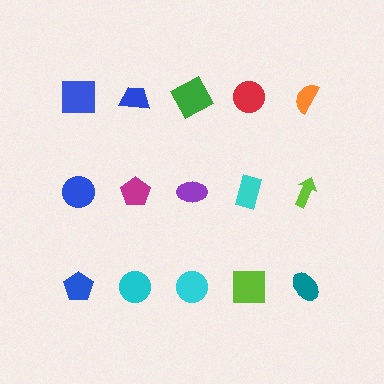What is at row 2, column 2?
A magenta pentagon.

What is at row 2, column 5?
A lime arrow.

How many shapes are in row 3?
5 shapes.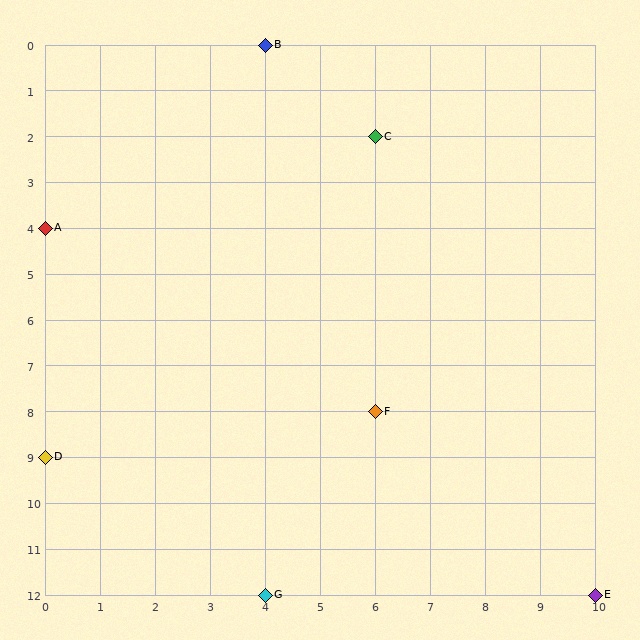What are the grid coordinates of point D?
Point D is at grid coordinates (0, 9).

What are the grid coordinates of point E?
Point E is at grid coordinates (10, 12).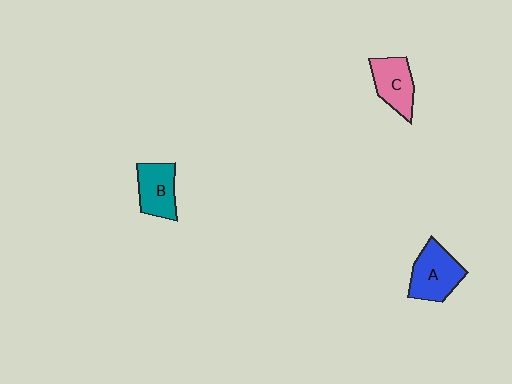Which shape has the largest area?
Shape A (blue).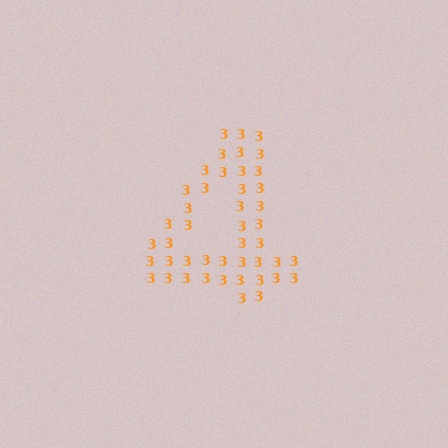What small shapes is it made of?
It is made of small digit 3's.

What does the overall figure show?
The overall figure shows the digit 4.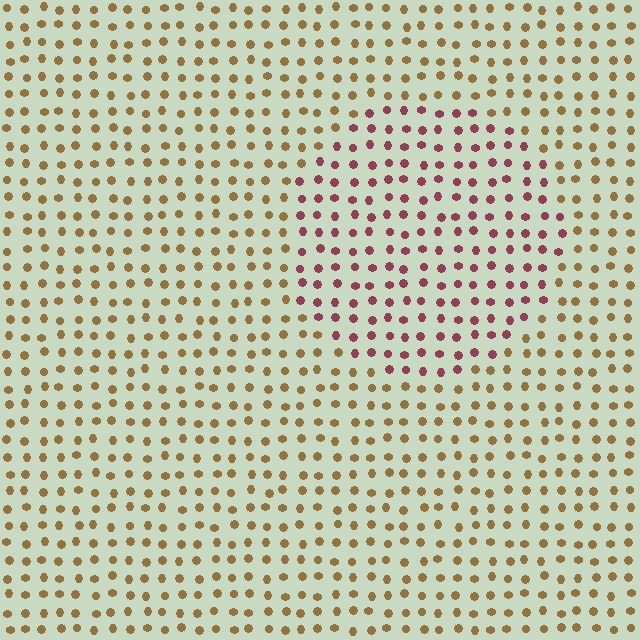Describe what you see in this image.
The image is filled with small brown elements in a uniform arrangement. A circle-shaped region is visible where the elements are tinted to a slightly different hue, forming a subtle color boundary.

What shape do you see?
I see a circle.